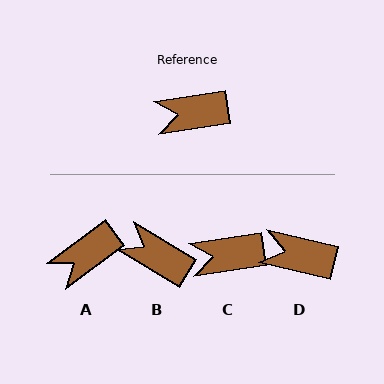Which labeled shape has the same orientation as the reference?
C.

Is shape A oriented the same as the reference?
No, it is off by about 28 degrees.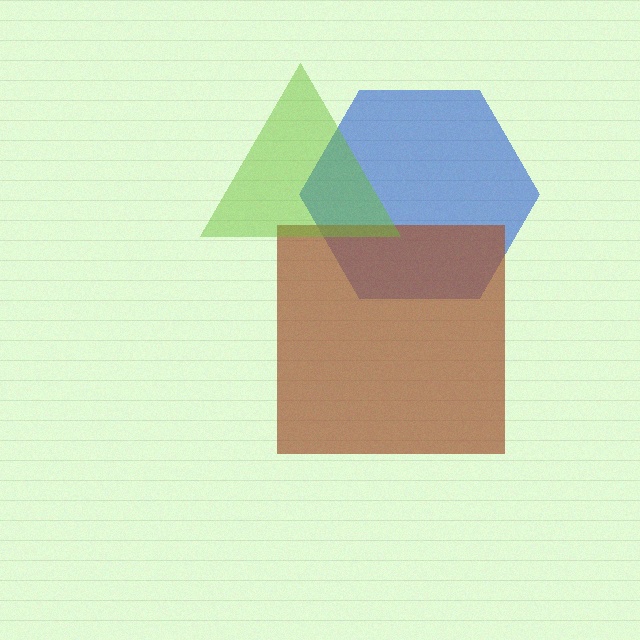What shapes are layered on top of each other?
The layered shapes are: a blue hexagon, a brown square, a lime triangle.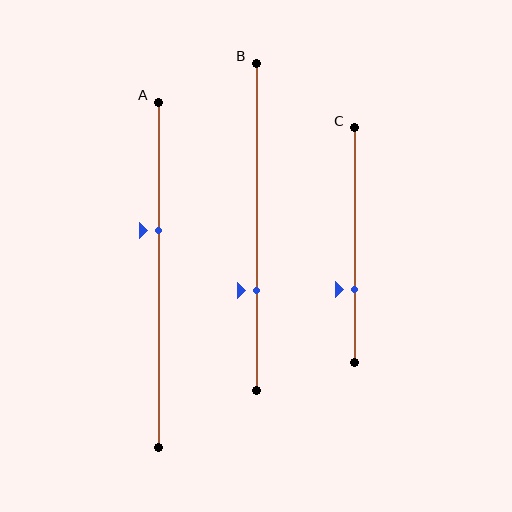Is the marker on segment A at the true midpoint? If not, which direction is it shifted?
No, the marker on segment A is shifted upward by about 13% of the segment length.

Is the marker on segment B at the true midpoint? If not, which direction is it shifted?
No, the marker on segment B is shifted downward by about 20% of the segment length.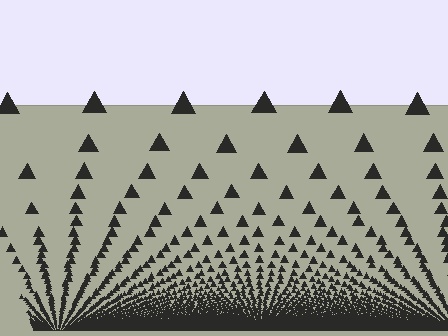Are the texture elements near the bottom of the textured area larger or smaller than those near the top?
Smaller. The gradient is inverted — elements near the bottom are smaller and denser.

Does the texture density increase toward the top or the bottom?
Density increases toward the bottom.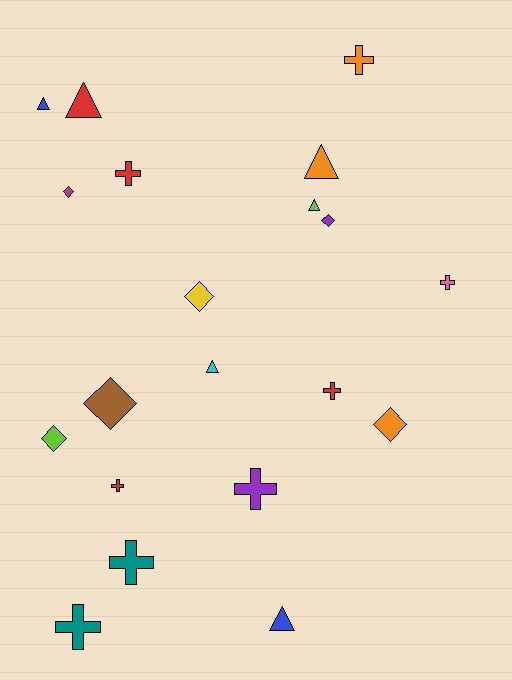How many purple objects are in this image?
There are 2 purple objects.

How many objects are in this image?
There are 20 objects.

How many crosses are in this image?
There are 8 crosses.